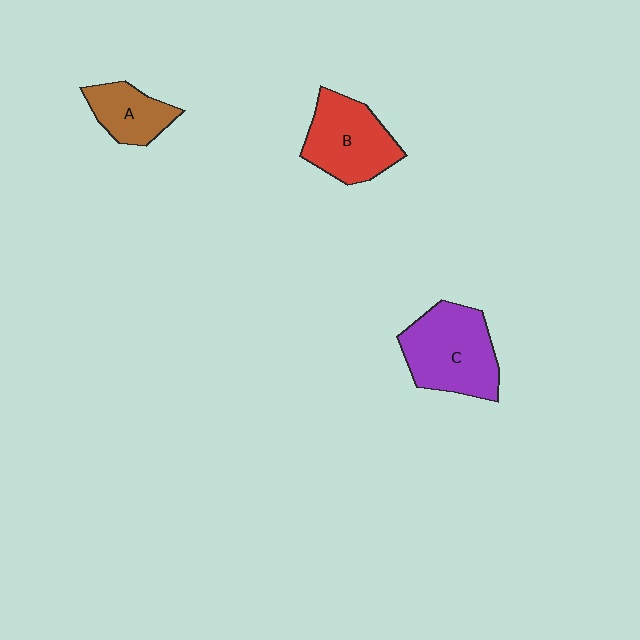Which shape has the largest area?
Shape C (purple).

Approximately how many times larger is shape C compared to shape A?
Approximately 1.8 times.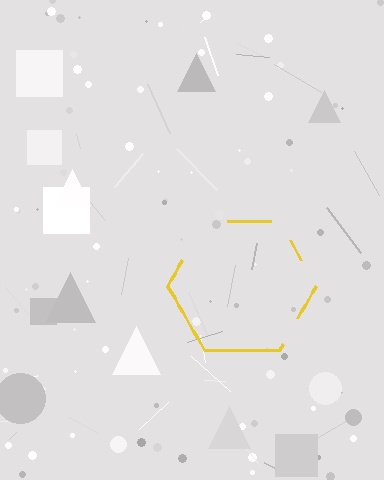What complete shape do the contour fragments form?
The contour fragments form a hexagon.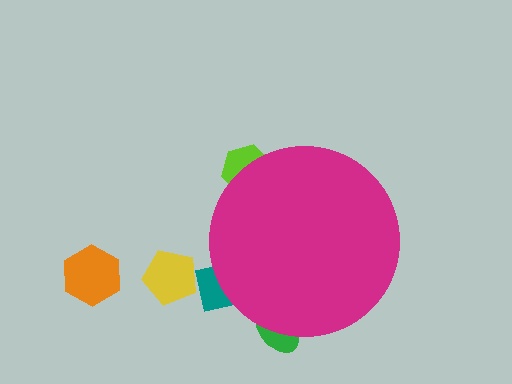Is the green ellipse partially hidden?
Yes, the green ellipse is partially hidden behind the magenta circle.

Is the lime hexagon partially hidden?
Yes, the lime hexagon is partially hidden behind the magenta circle.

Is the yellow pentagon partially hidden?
No, the yellow pentagon is fully visible.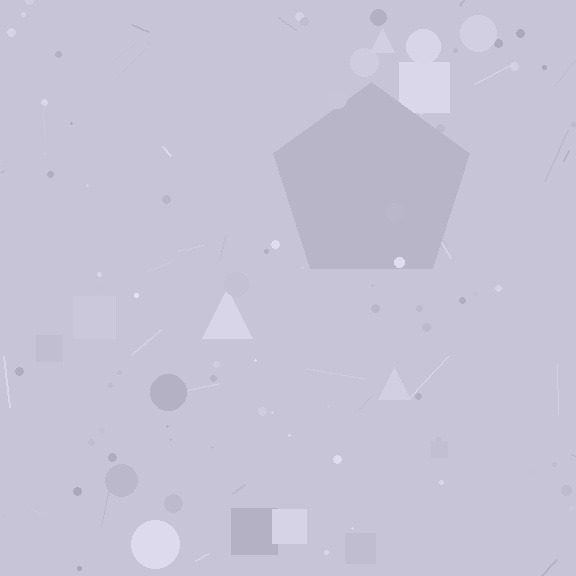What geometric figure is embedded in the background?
A pentagon is embedded in the background.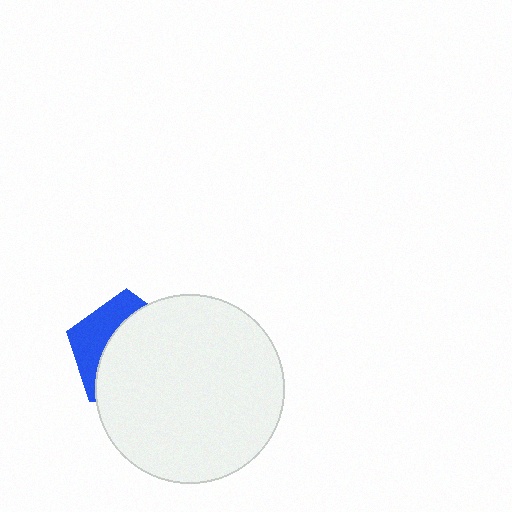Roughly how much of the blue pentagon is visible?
A small part of it is visible (roughly 33%).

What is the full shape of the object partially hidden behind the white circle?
The partially hidden object is a blue pentagon.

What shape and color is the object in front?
The object in front is a white circle.